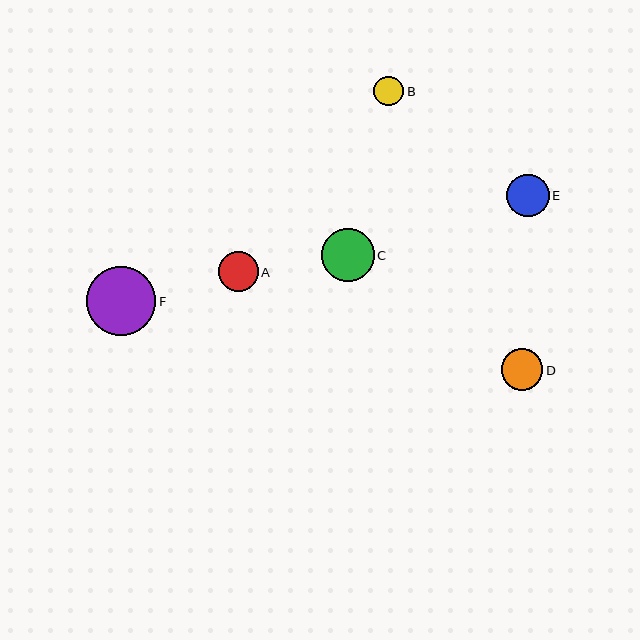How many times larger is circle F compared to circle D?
Circle F is approximately 1.6 times the size of circle D.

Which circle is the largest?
Circle F is the largest with a size of approximately 69 pixels.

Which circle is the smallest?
Circle B is the smallest with a size of approximately 30 pixels.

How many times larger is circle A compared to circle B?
Circle A is approximately 1.4 times the size of circle B.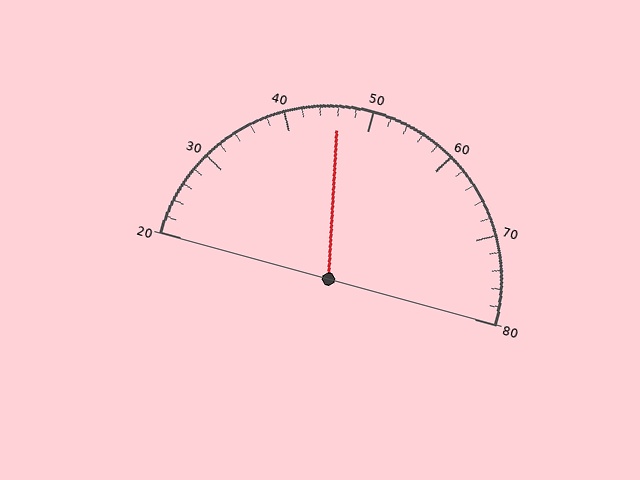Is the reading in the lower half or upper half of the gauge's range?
The reading is in the lower half of the range (20 to 80).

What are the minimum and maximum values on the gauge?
The gauge ranges from 20 to 80.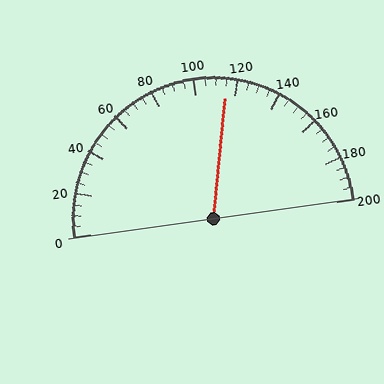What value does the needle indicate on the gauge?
The needle indicates approximately 115.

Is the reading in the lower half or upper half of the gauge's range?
The reading is in the upper half of the range (0 to 200).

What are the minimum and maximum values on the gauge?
The gauge ranges from 0 to 200.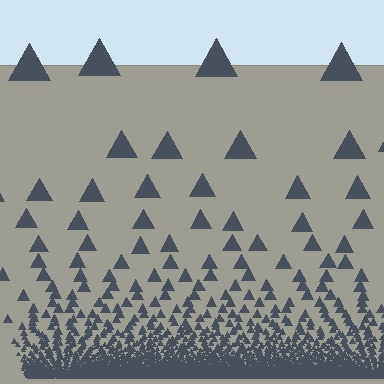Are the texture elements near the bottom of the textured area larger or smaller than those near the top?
Smaller. The gradient is inverted — elements near the bottom are smaller and denser.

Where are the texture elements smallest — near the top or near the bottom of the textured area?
Near the bottom.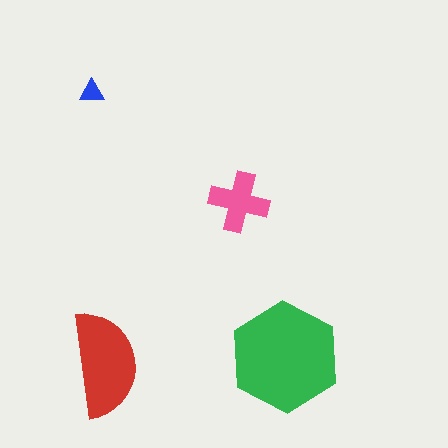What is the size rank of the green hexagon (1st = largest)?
1st.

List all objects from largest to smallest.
The green hexagon, the red semicircle, the pink cross, the blue triangle.